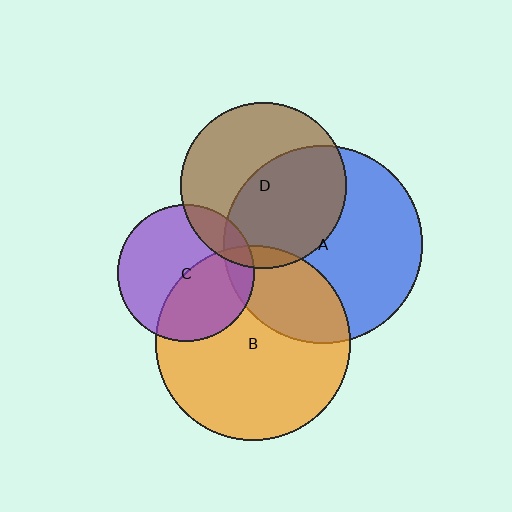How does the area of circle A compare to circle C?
Approximately 2.1 times.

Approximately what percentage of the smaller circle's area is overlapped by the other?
Approximately 50%.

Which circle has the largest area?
Circle A (blue).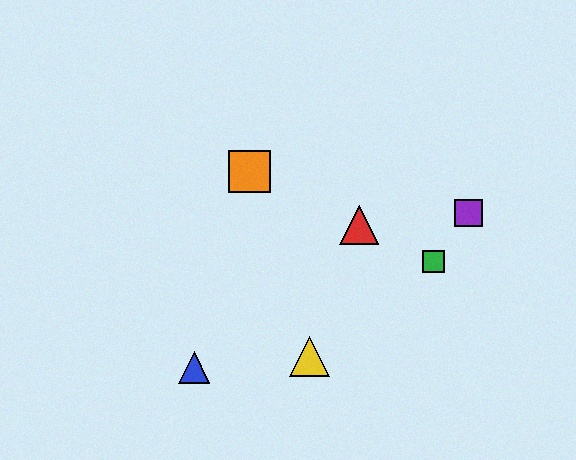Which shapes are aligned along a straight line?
The red triangle, the green square, the orange square are aligned along a straight line.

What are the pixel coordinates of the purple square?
The purple square is at (468, 213).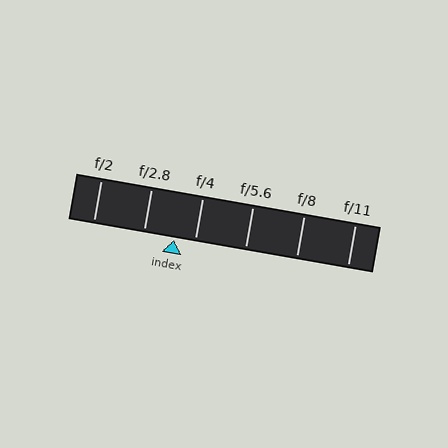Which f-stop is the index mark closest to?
The index mark is closest to f/4.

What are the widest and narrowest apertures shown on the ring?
The widest aperture shown is f/2 and the narrowest is f/11.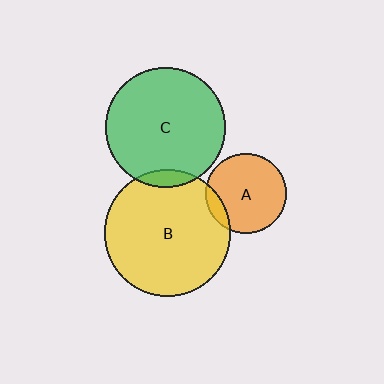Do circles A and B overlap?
Yes.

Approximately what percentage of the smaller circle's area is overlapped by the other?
Approximately 10%.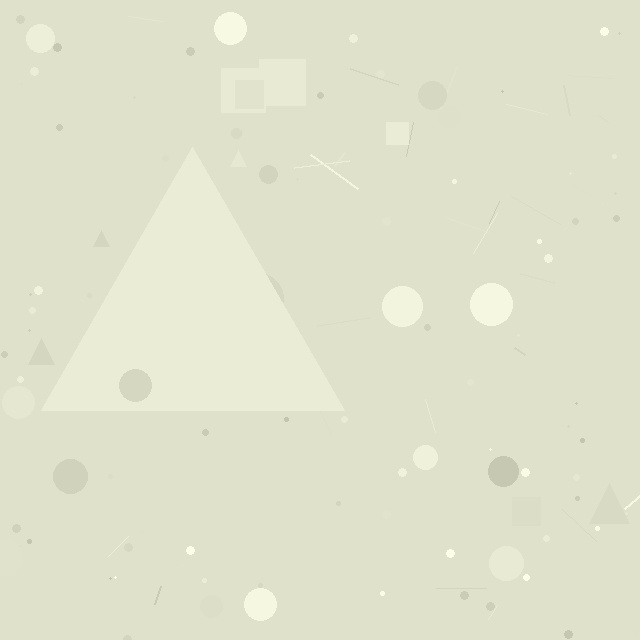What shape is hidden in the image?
A triangle is hidden in the image.